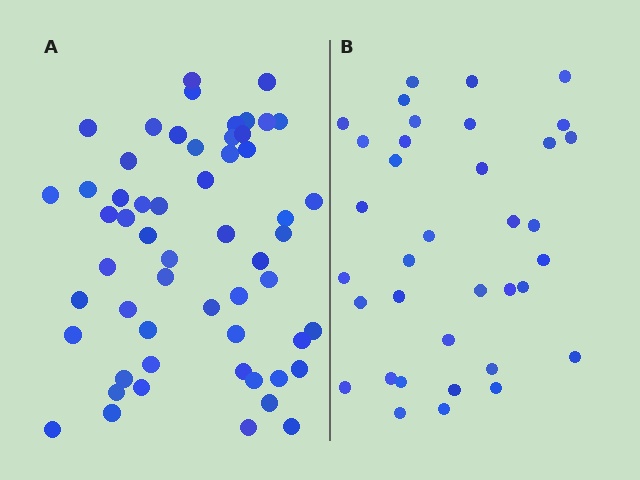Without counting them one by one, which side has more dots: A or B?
Region A (the left region) has more dots.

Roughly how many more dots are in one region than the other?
Region A has approximately 20 more dots than region B.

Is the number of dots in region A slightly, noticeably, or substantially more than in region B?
Region A has substantially more. The ratio is roughly 1.6 to 1.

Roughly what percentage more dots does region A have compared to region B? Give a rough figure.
About 55% more.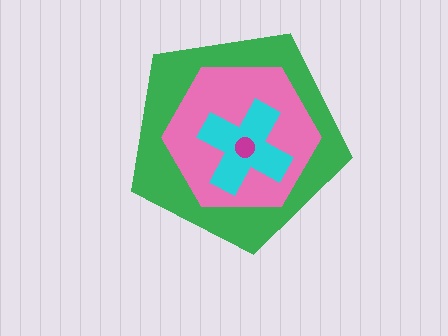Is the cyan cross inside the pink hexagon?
Yes.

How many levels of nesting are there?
4.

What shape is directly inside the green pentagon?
The pink hexagon.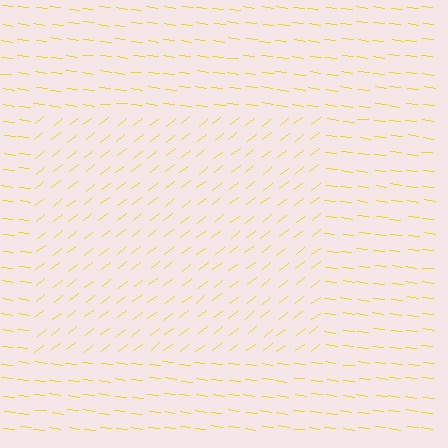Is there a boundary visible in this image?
Yes, there is a texture boundary formed by a change in line orientation.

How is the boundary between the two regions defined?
The boundary is defined purely by a change in line orientation (approximately 45 degrees difference). All lines are the same color and thickness.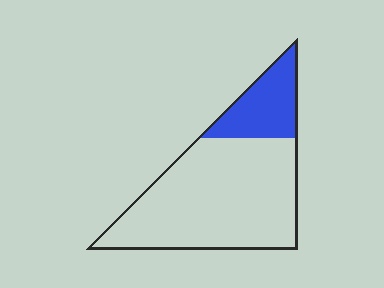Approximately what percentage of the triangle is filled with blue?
Approximately 20%.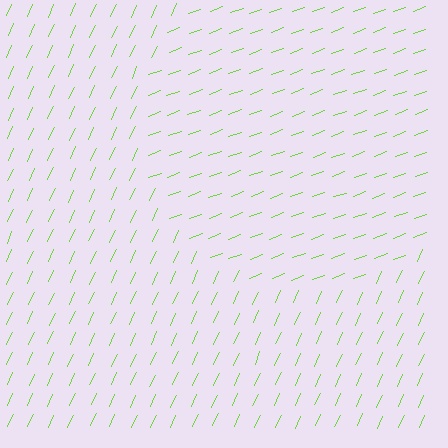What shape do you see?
I see a circle.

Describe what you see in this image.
The image is filled with small lime line segments. A circle region in the image has lines oriented differently from the surrounding lines, creating a visible texture boundary.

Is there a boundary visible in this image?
Yes, there is a texture boundary formed by a change in line orientation.